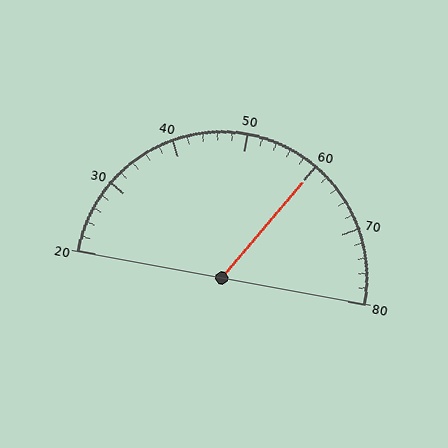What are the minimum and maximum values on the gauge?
The gauge ranges from 20 to 80.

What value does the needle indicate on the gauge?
The needle indicates approximately 60.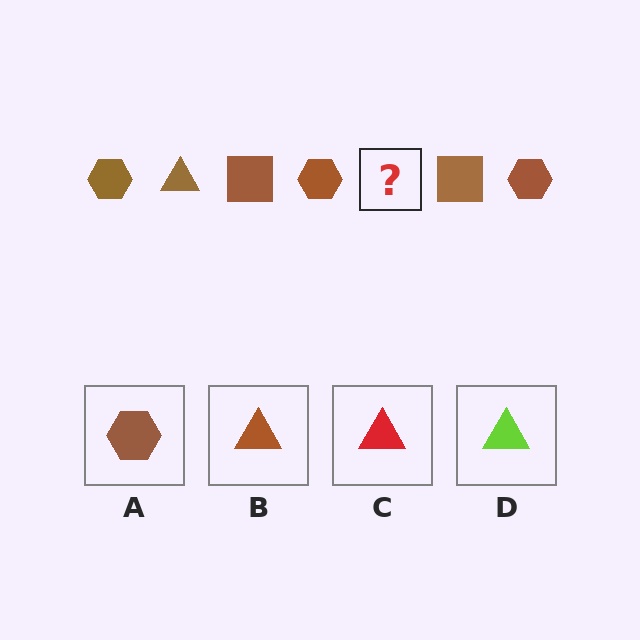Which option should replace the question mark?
Option B.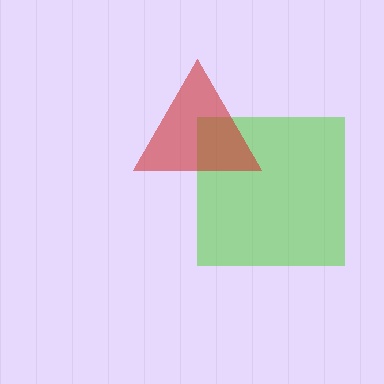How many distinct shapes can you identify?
There are 2 distinct shapes: a lime square, a red triangle.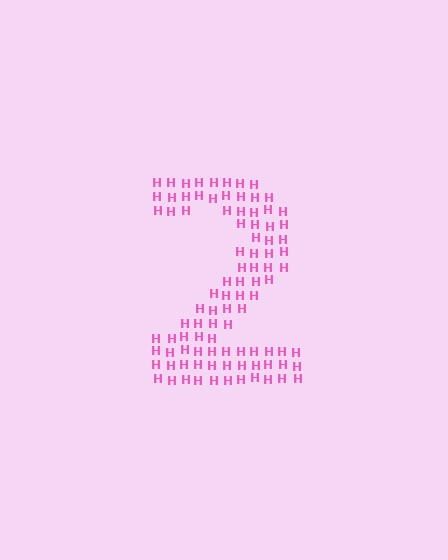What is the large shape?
The large shape is the digit 2.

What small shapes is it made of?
It is made of small letter H's.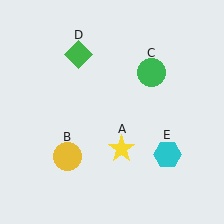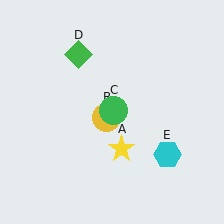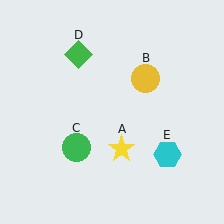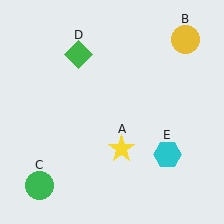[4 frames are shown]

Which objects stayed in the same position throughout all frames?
Yellow star (object A) and green diamond (object D) and cyan hexagon (object E) remained stationary.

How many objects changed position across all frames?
2 objects changed position: yellow circle (object B), green circle (object C).